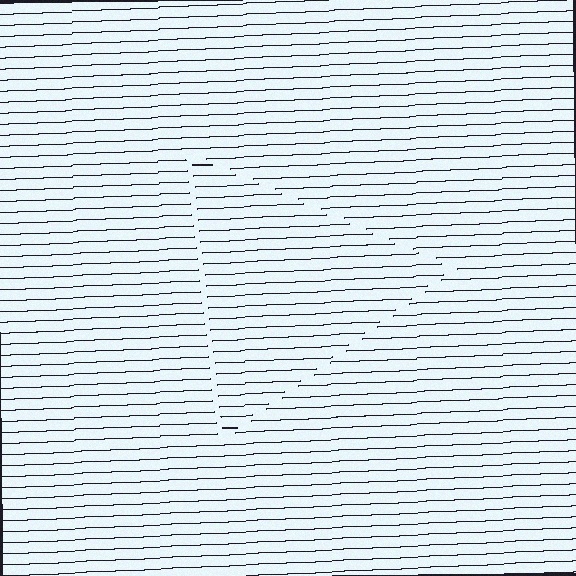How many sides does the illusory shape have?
3 sides — the line-ends trace a triangle.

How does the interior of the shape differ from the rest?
The interior of the shape contains the same grating, shifted by half a period — the contour is defined by the phase discontinuity where line-ends from the inner and outer gratings abut.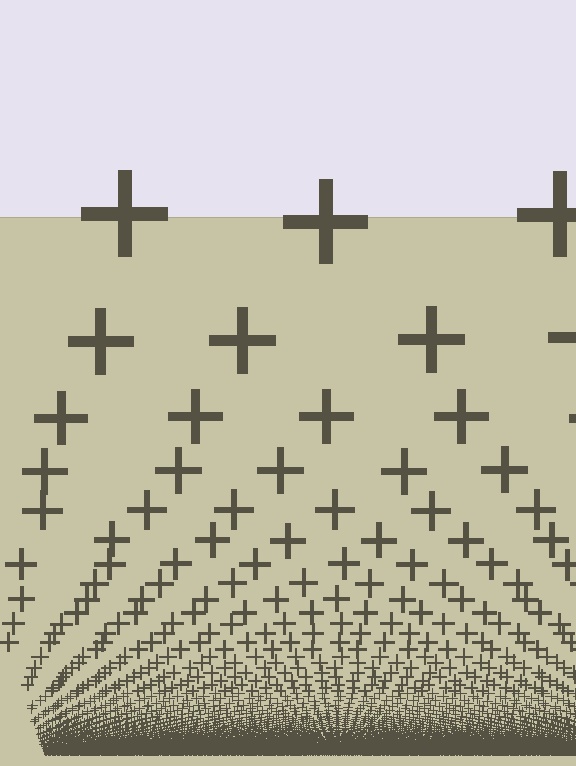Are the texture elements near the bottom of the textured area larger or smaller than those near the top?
Smaller. The gradient is inverted — elements near the bottom are smaller and denser.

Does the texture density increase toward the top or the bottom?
Density increases toward the bottom.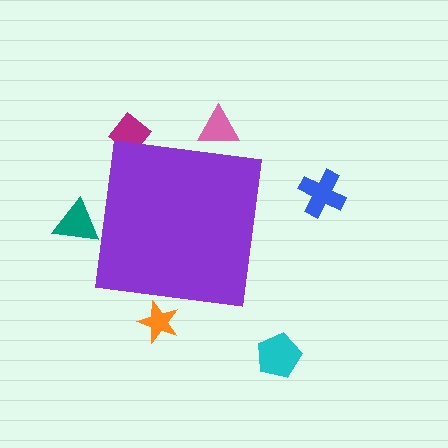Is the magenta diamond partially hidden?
Yes, the magenta diamond is partially hidden behind the purple square.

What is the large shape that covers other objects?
A purple square.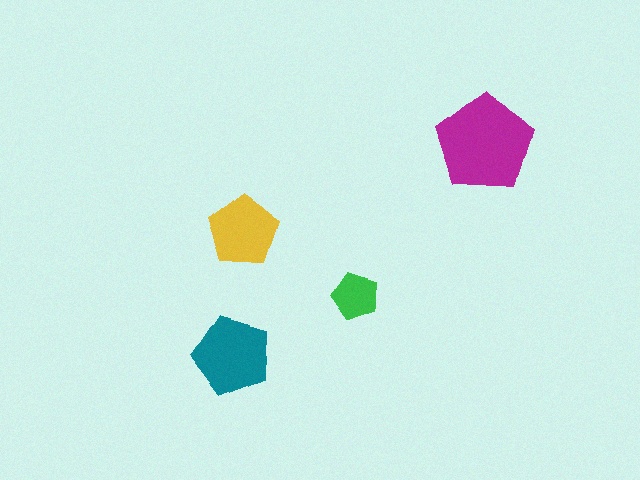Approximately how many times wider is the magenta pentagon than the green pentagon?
About 2 times wider.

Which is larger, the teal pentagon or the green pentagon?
The teal one.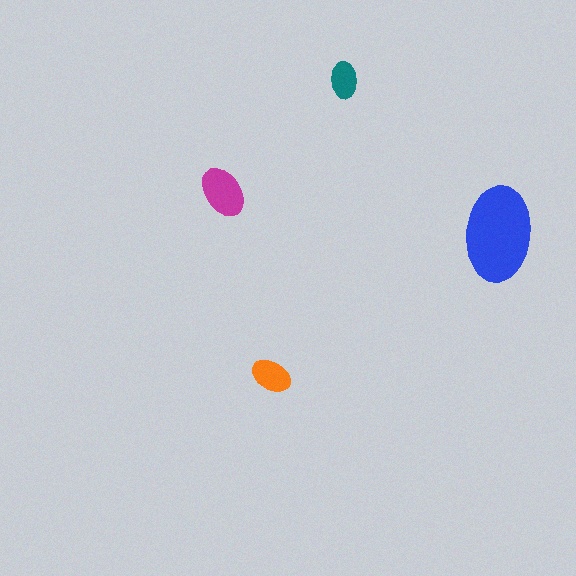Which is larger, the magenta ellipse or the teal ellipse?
The magenta one.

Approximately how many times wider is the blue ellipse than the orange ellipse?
About 2.5 times wider.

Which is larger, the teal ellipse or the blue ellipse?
The blue one.